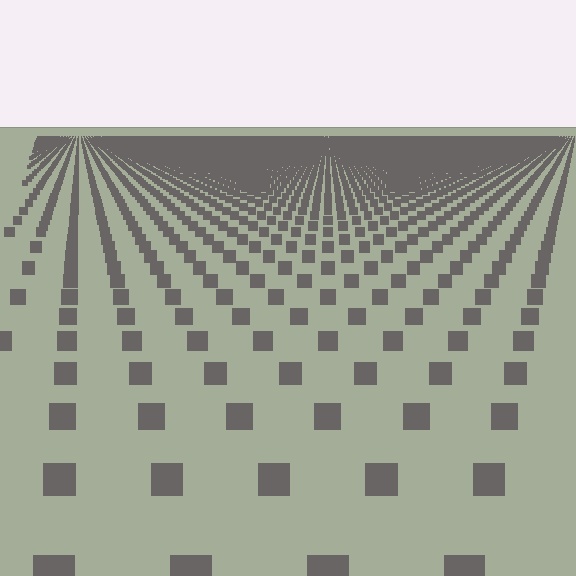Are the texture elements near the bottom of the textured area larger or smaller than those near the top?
Larger. Near the bottom, elements are closer to the viewer and appear at a bigger on-screen size.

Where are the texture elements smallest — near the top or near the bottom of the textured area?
Near the top.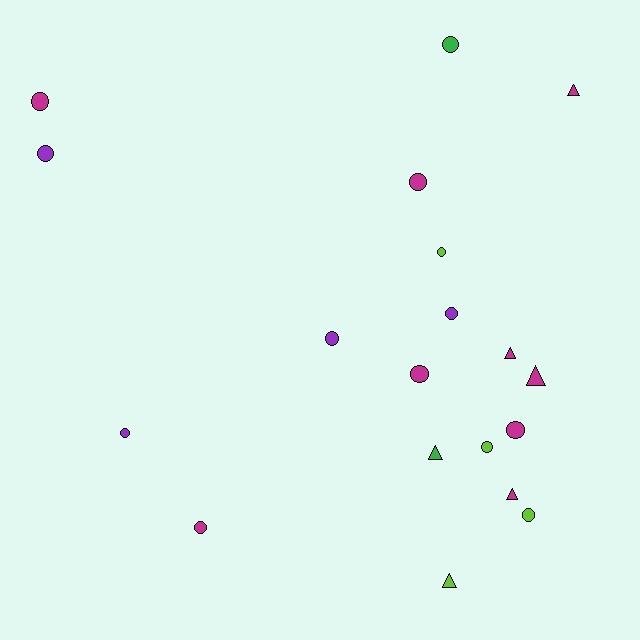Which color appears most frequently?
Magenta, with 9 objects.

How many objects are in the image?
There are 19 objects.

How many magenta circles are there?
There are 5 magenta circles.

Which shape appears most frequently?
Circle, with 13 objects.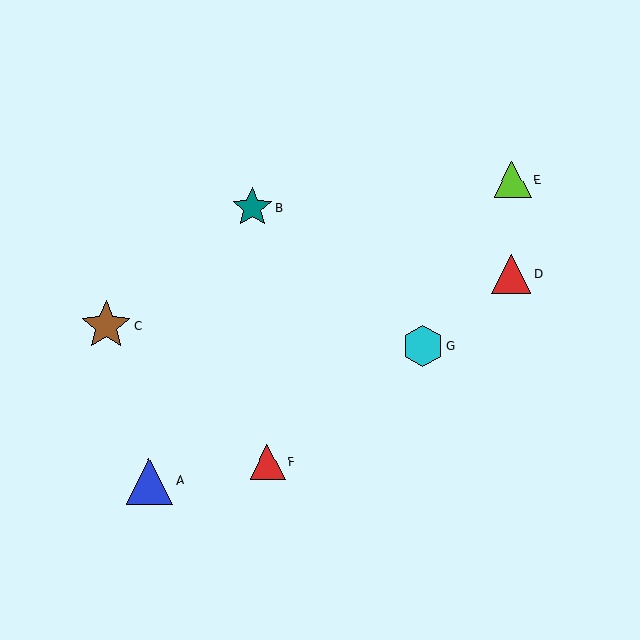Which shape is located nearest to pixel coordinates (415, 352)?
The cyan hexagon (labeled G) at (423, 346) is nearest to that location.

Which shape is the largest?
The brown star (labeled C) is the largest.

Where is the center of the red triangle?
The center of the red triangle is at (511, 275).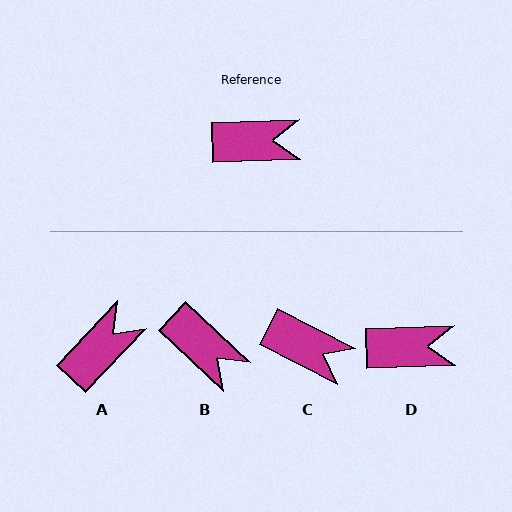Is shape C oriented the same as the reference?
No, it is off by about 29 degrees.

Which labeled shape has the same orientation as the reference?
D.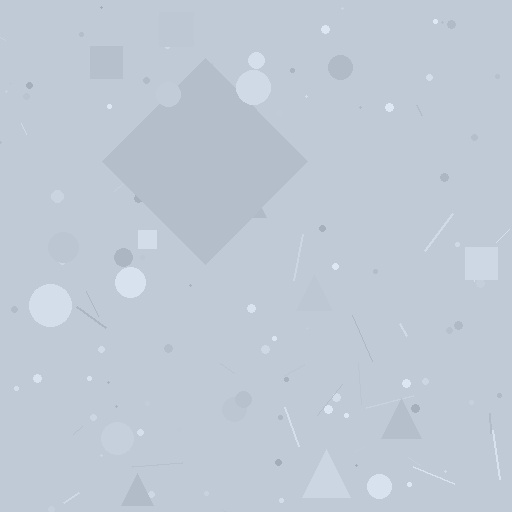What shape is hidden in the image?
A diamond is hidden in the image.